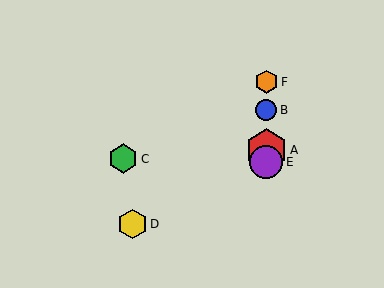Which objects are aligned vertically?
Objects A, B, E, F are aligned vertically.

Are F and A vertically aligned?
Yes, both are at x≈266.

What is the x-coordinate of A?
Object A is at x≈266.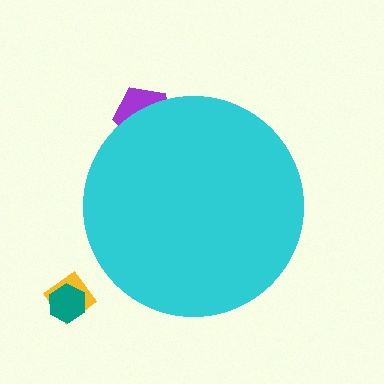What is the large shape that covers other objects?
A cyan circle.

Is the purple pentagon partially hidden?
Yes, the purple pentagon is partially hidden behind the cyan circle.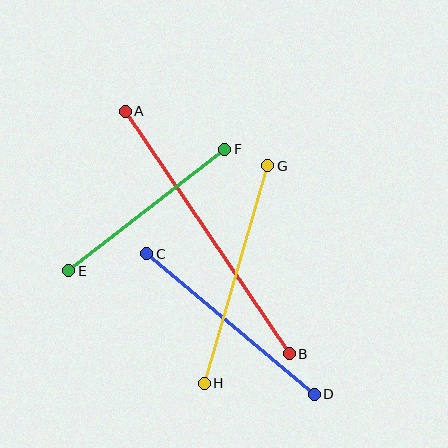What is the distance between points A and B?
The distance is approximately 293 pixels.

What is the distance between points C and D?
The distance is approximately 219 pixels.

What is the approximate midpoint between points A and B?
The midpoint is at approximately (207, 232) pixels.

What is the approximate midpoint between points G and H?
The midpoint is at approximately (236, 274) pixels.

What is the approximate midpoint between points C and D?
The midpoint is at approximately (230, 324) pixels.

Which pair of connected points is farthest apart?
Points A and B are farthest apart.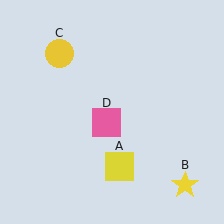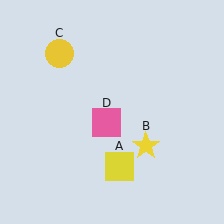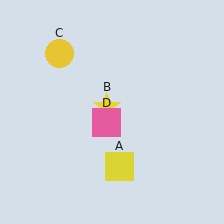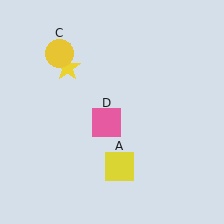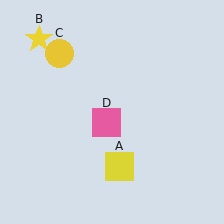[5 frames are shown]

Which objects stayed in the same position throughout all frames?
Yellow square (object A) and yellow circle (object C) and pink square (object D) remained stationary.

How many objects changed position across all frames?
1 object changed position: yellow star (object B).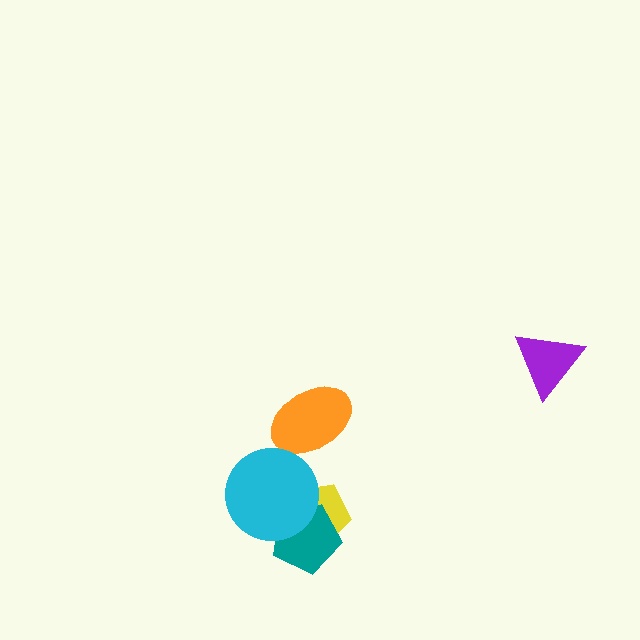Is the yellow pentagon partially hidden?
Yes, it is partially covered by another shape.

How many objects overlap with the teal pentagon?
2 objects overlap with the teal pentagon.